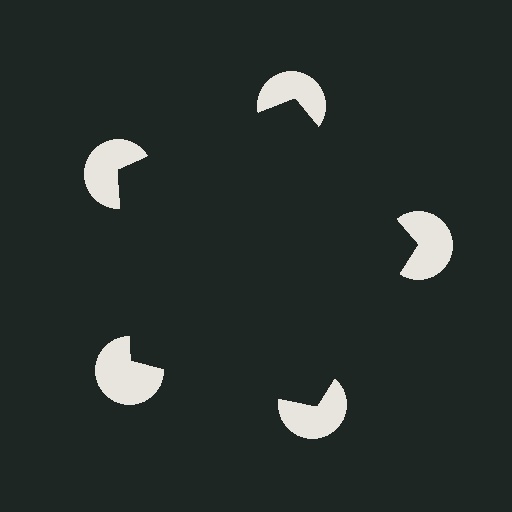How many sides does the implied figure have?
5 sides.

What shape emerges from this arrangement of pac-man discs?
An illusory pentagon — its edges are inferred from the aligned wedge cuts in the pac-man discs, not physically drawn.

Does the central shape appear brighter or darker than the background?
It typically appears slightly darker than the background, even though no actual brightness change is drawn.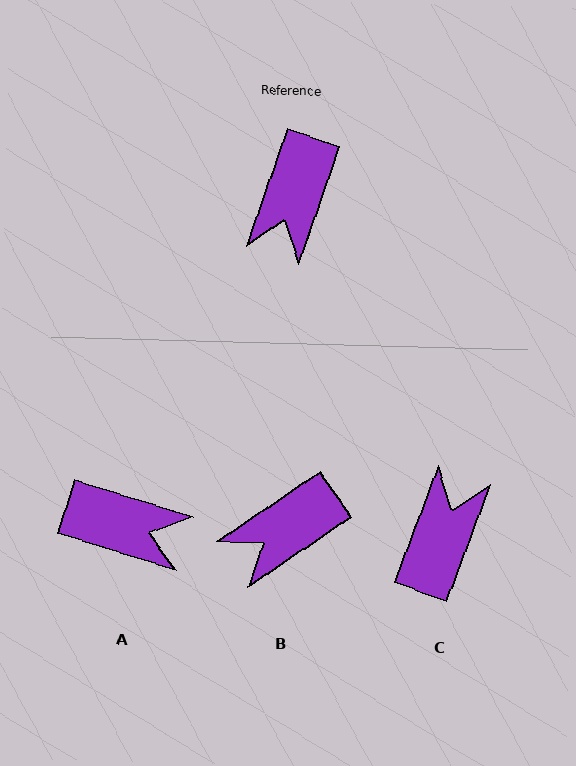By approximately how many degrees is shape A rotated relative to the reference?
Approximately 92 degrees counter-clockwise.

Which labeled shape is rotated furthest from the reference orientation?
C, about 179 degrees away.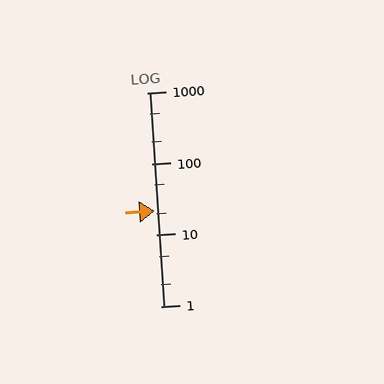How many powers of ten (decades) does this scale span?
The scale spans 3 decades, from 1 to 1000.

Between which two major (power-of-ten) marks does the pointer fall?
The pointer is between 10 and 100.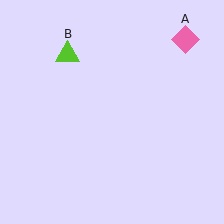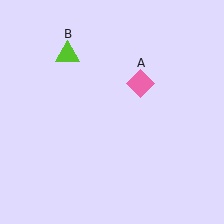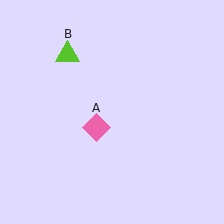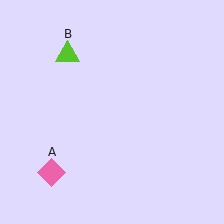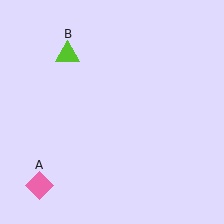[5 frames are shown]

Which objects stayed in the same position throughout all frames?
Lime triangle (object B) remained stationary.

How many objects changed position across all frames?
1 object changed position: pink diamond (object A).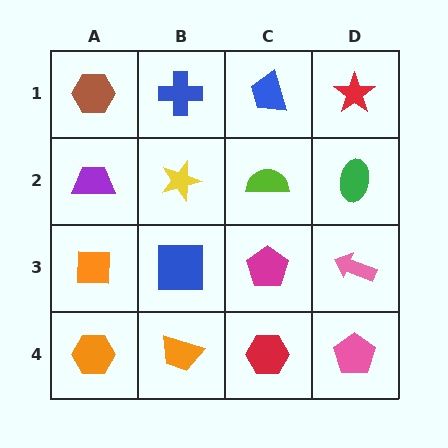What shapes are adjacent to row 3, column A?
A purple trapezoid (row 2, column A), an orange hexagon (row 4, column A), a blue square (row 3, column B).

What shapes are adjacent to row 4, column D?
A pink arrow (row 3, column D), a red hexagon (row 4, column C).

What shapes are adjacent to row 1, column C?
A lime semicircle (row 2, column C), a blue cross (row 1, column B), a red star (row 1, column D).